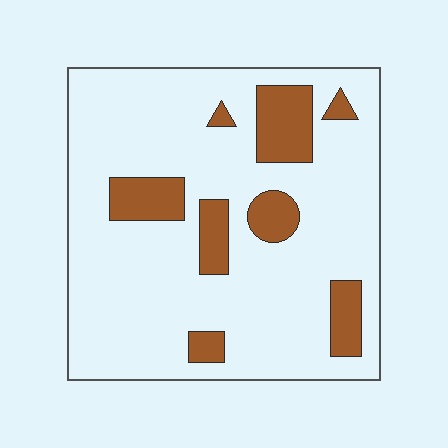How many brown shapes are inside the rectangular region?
8.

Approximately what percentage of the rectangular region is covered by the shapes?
Approximately 15%.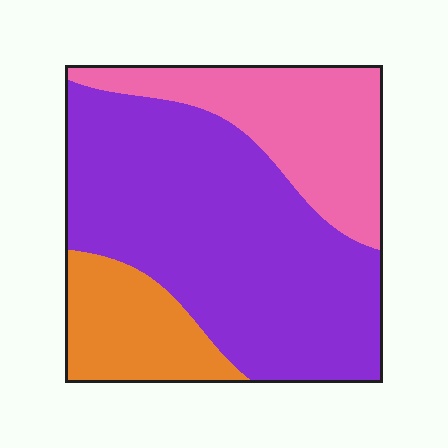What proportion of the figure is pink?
Pink covers 25% of the figure.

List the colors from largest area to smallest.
From largest to smallest: purple, pink, orange.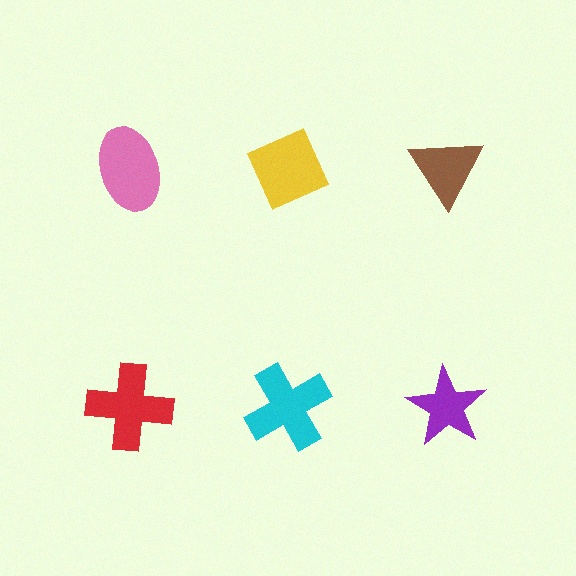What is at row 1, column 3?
A brown triangle.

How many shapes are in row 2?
3 shapes.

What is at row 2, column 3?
A purple star.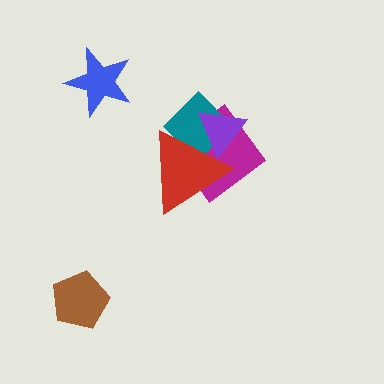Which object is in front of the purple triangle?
The red triangle is in front of the purple triangle.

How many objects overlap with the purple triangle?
3 objects overlap with the purple triangle.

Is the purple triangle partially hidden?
Yes, it is partially covered by another shape.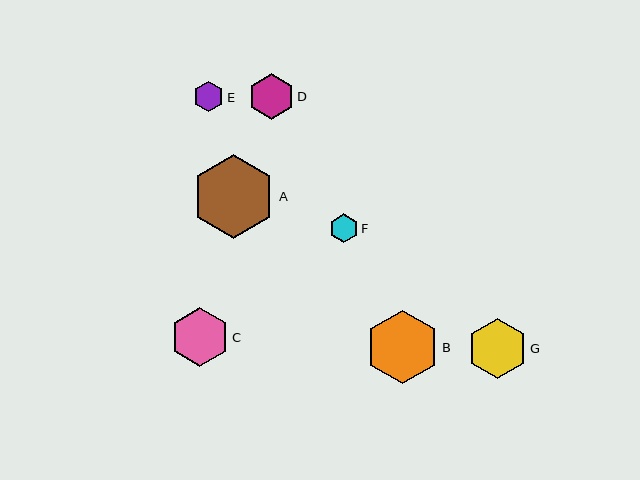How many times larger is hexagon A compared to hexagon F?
Hexagon A is approximately 2.9 times the size of hexagon F.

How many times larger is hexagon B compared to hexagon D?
Hexagon B is approximately 1.6 times the size of hexagon D.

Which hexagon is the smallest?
Hexagon F is the smallest with a size of approximately 29 pixels.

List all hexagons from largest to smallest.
From largest to smallest: A, B, G, C, D, E, F.